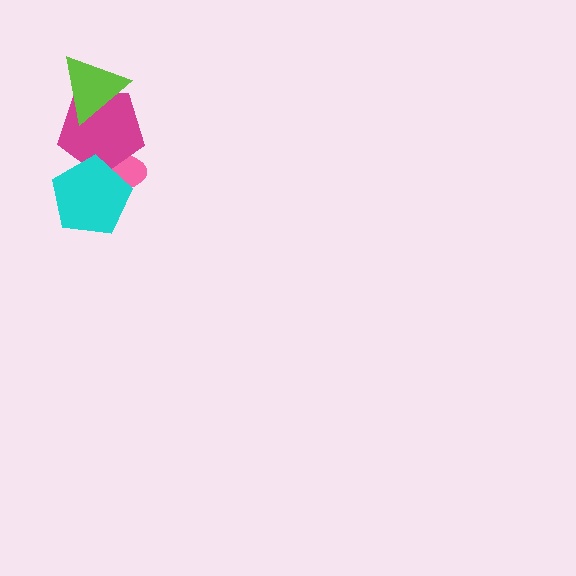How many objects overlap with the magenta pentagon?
3 objects overlap with the magenta pentagon.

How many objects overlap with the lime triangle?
1 object overlaps with the lime triangle.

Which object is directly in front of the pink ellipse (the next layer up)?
The magenta pentagon is directly in front of the pink ellipse.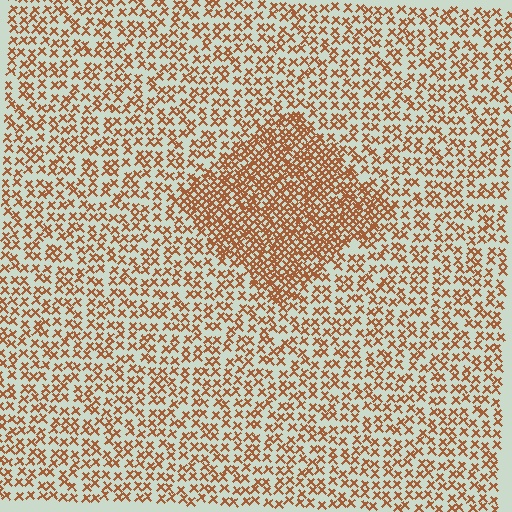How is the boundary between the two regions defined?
The boundary is defined by a change in element density (approximately 2.1x ratio). All elements are the same color, size, and shape.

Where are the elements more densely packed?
The elements are more densely packed inside the diamond boundary.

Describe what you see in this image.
The image contains small brown elements arranged at two different densities. A diamond-shaped region is visible where the elements are more densely packed than the surrounding area.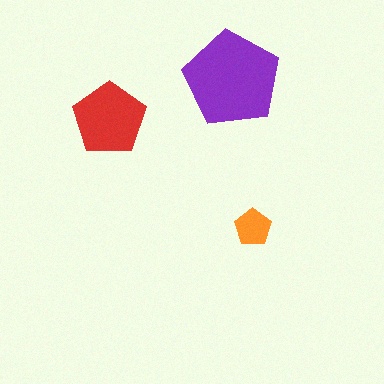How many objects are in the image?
There are 3 objects in the image.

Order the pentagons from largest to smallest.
the purple one, the red one, the orange one.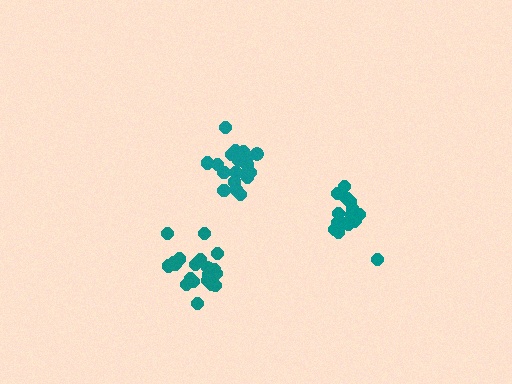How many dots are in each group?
Group 1: 20 dots, Group 2: 21 dots, Group 3: 19 dots (60 total).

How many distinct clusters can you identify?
There are 3 distinct clusters.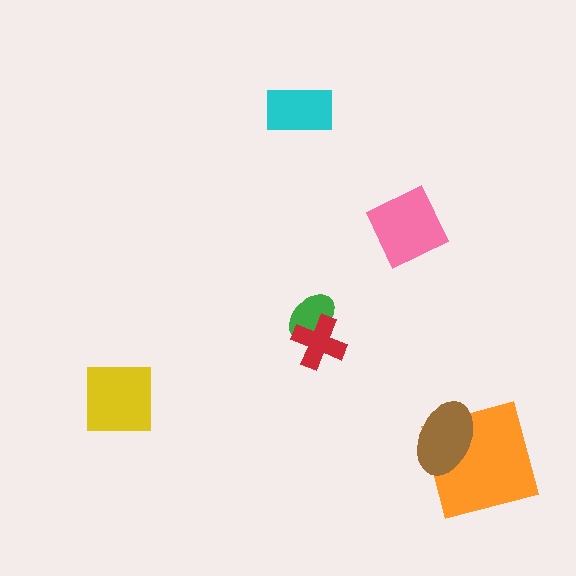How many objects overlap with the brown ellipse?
1 object overlaps with the brown ellipse.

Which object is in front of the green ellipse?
The red cross is in front of the green ellipse.